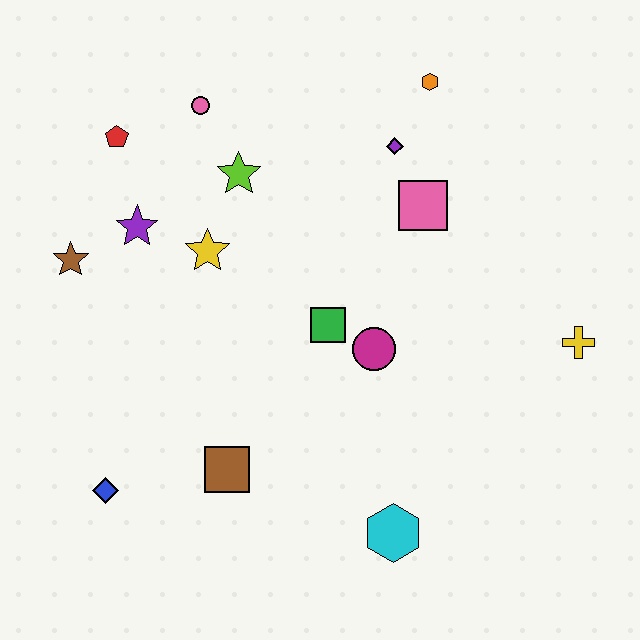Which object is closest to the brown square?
The blue diamond is closest to the brown square.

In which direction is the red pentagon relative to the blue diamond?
The red pentagon is above the blue diamond.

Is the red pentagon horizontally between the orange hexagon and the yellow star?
No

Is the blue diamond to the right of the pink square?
No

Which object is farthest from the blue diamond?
The orange hexagon is farthest from the blue diamond.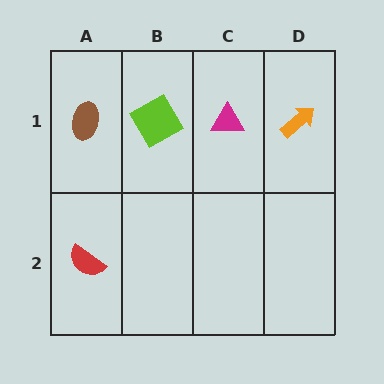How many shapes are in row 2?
1 shape.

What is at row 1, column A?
A brown ellipse.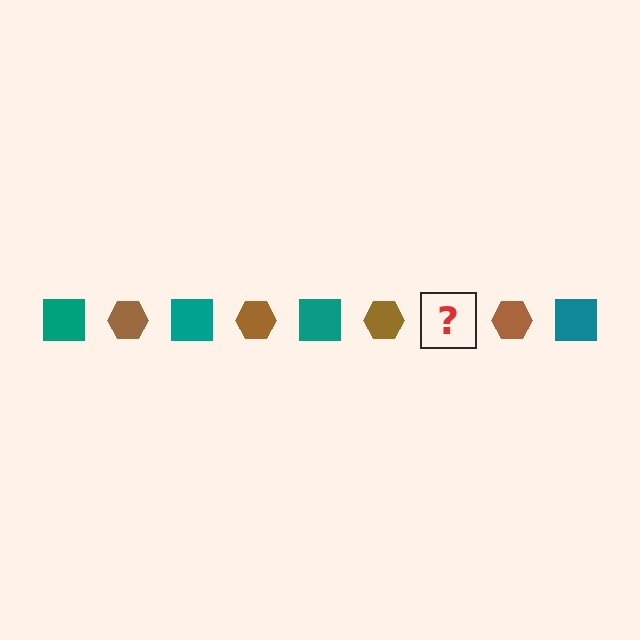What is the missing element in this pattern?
The missing element is a teal square.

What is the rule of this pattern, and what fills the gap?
The rule is that the pattern alternates between teal square and brown hexagon. The gap should be filled with a teal square.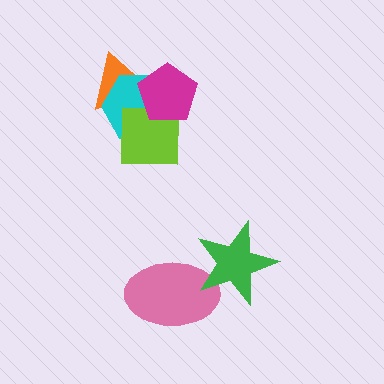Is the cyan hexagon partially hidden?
Yes, it is partially covered by another shape.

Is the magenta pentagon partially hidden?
No, no other shape covers it.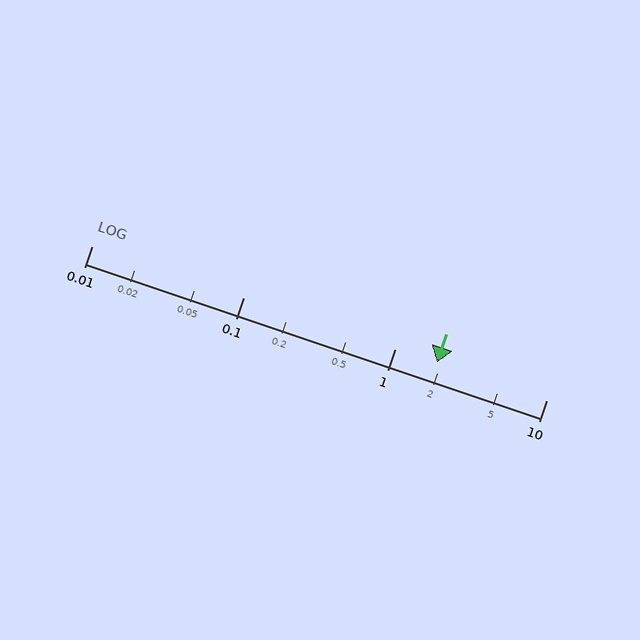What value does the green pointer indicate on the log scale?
The pointer indicates approximately 1.9.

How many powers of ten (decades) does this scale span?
The scale spans 3 decades, from 0.01 to 10.